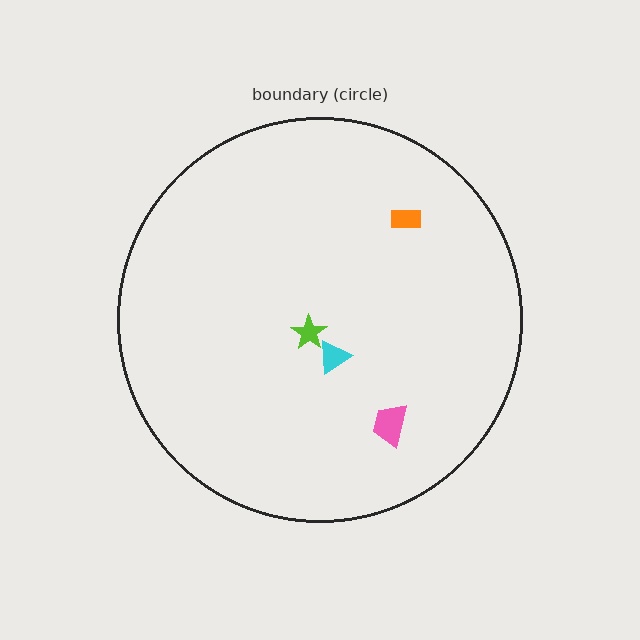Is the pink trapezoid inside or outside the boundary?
Inside.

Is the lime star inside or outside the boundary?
Inside.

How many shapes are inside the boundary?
4 inside, 0 outside.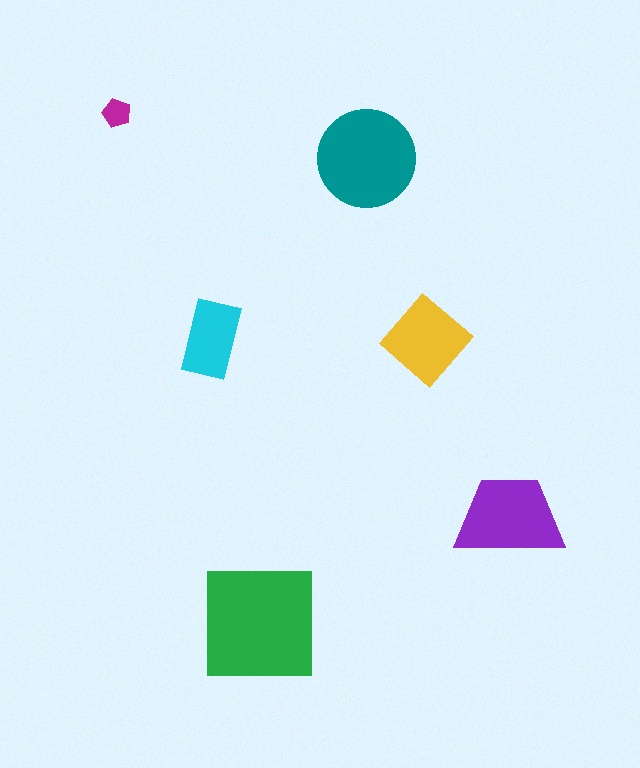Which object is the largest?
The green square.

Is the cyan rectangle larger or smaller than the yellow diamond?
Smaller.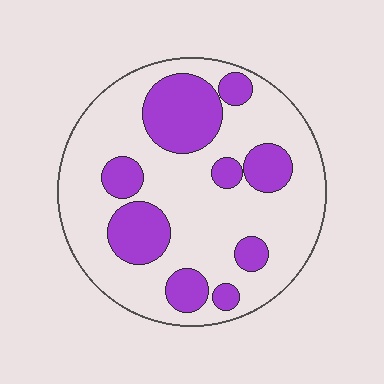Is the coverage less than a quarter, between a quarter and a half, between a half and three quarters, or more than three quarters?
Between a quarter and a half.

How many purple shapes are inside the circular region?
9.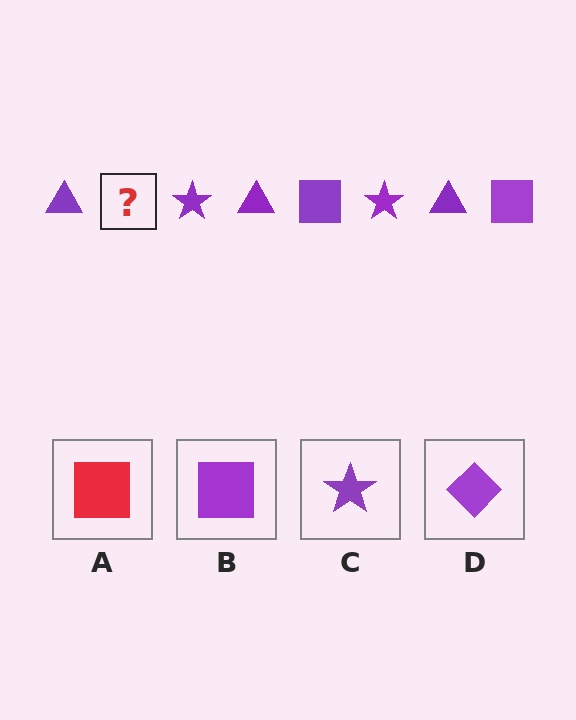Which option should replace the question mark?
Option B.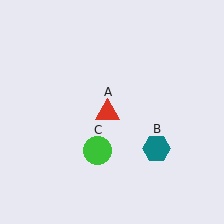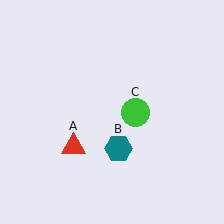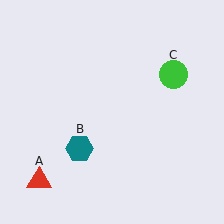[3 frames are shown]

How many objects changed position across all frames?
3 objects changed position: red triangle (object A), teal hexagon (object B), green circle (object C).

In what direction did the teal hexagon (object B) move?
The teal hexagon (object B) moved left.